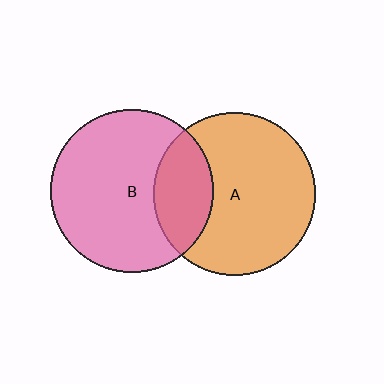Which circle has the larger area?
Circle B (pink).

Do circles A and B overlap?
Yes.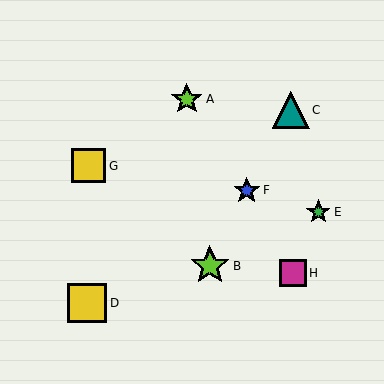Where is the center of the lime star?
The center of the lime star is at (187, 99).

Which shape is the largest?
The lime star (labeled B) is the largest.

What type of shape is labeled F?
Shape F is a blue star.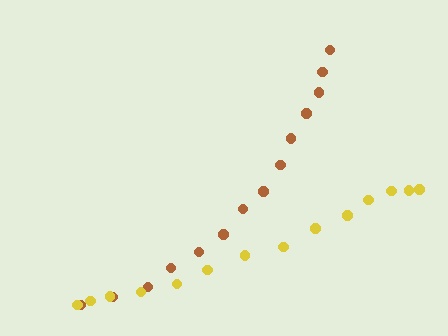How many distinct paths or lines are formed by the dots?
There are 2 distinct paths.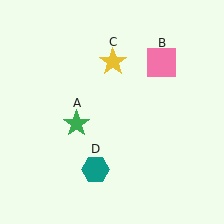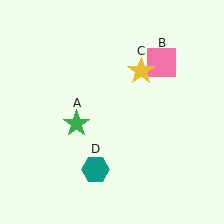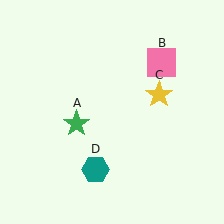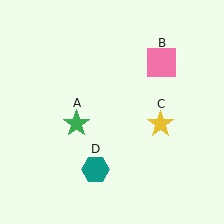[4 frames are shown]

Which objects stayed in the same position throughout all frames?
Green star (object A) and pink square (object B) and teal hexagon (object D) remained stationary.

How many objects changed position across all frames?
1 object changed position: yellow star (object C).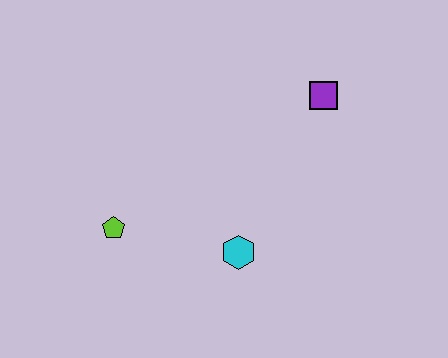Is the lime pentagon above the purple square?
No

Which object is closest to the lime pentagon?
The cyan hexagon is closest to the lime pentagon.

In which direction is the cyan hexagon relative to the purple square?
The cyan hexagon is below the purple square.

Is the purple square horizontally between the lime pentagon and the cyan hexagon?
No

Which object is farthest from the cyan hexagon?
The purple square is farthest from the cyan hexagon.